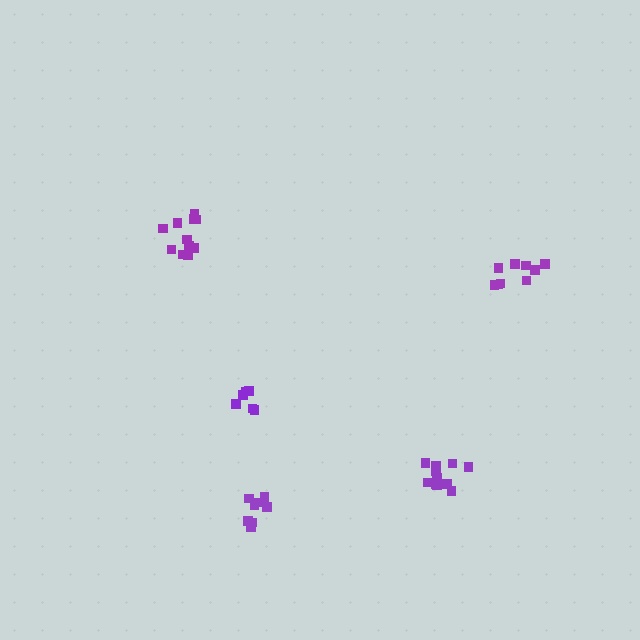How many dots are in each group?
Group 1: 12 dots, Group 2: 9 dots, Group 3: 8 dots, Group 4: 11 dots, Group 5: 6 dots (46 total).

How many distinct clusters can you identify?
There are 5 distinct clusters.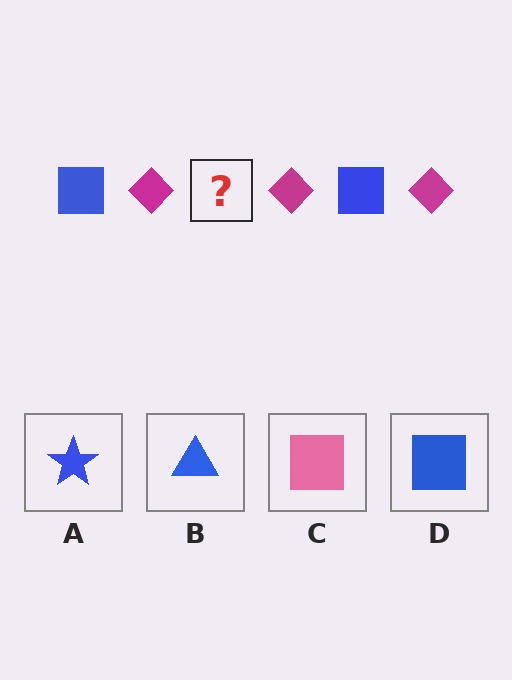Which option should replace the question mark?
Option D.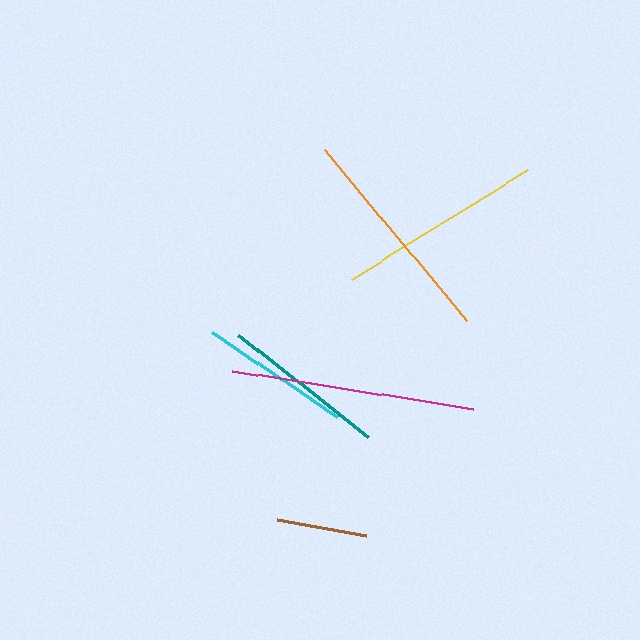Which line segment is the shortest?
The brown line is the shortest at approximately 91 pixels.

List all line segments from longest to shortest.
From longest to shortest: magenta, orange, yellow, teal, cyan, brown.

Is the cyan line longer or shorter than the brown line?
The cyan line is longer than the brown line.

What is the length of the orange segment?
The orange segment is approximately 222 pixels long.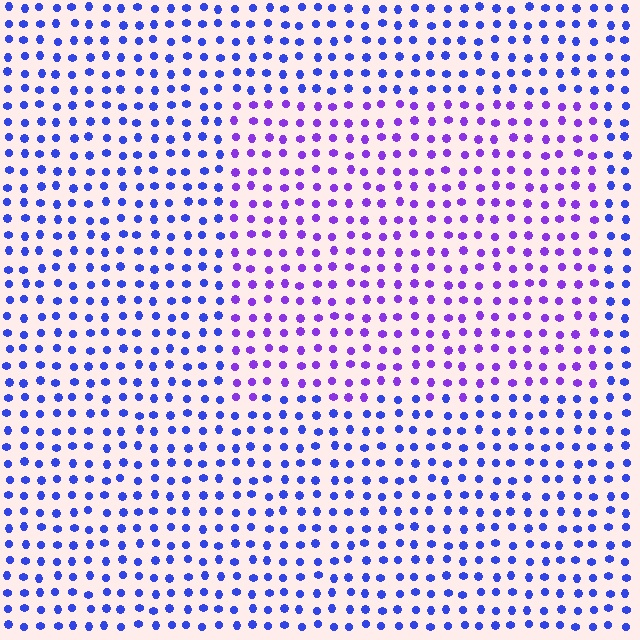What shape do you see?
I see a rectangle.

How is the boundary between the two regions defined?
The boundary is defined purely by a slight shift in hue (about 36 degrees). Spacing, size, and orientation are identical on both sides.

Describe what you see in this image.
The image is filled with small blue elements in a uniform arrangement. A rectangle-shaped region is visible where the elements are tinted to a slightly different hue, forming a subtle color boundary.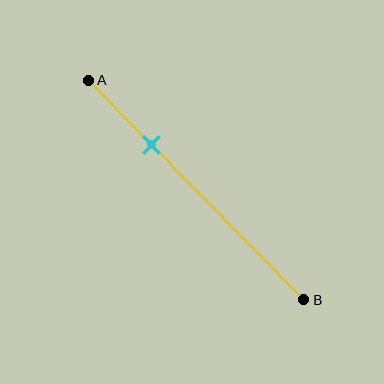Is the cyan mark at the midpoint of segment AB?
No, the mark is at about 30% from A, not at the 50% midpoint.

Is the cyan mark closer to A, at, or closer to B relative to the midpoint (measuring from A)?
The cyan mark is closer to point A than the midpoint of segment AB.